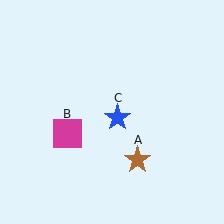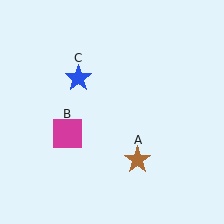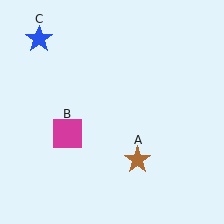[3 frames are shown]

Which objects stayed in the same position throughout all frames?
Brown star (object A) and magenta square (object B) remained stationary.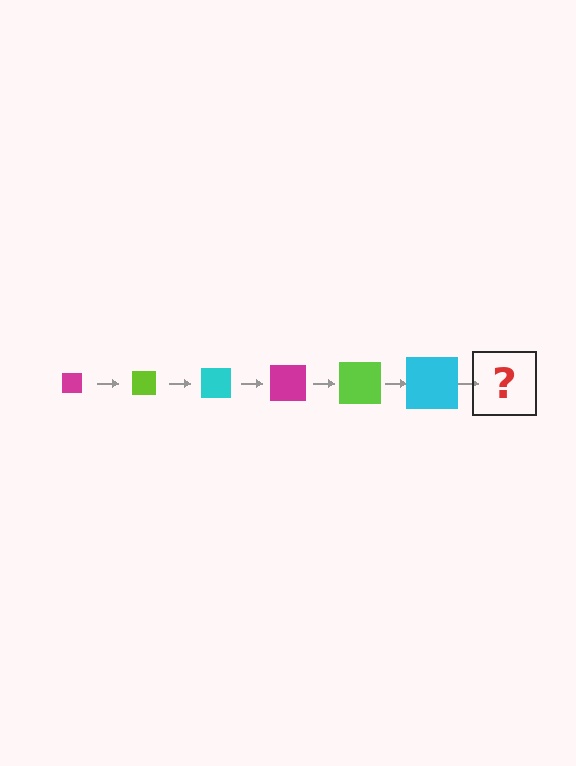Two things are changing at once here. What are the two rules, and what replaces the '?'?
The two rules are that the square grows larger each step and the color cycles through magenta, lime, and cyan. The '?' should be a magenta square, larger than the previous one.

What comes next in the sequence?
The next element should be a magenta square, larger than the previous one.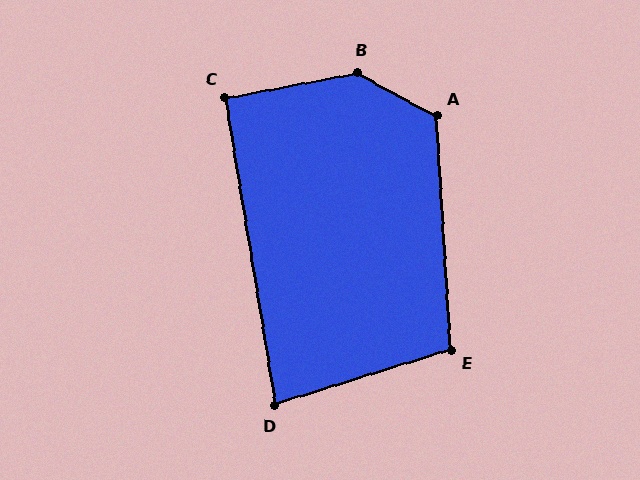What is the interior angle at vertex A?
Approximately 121 degrees (obtuse).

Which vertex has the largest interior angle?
B, at approximately 141 degrees.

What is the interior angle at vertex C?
Approximately 91 degrees (approximately right).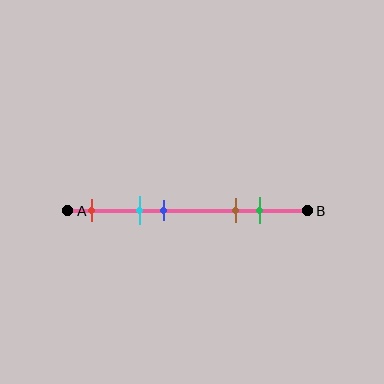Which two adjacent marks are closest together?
The cyan and blue marks are the closest adjacent pair.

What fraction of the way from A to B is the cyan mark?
The cyan mark is approximately 30% (0.3) of the way from A to B.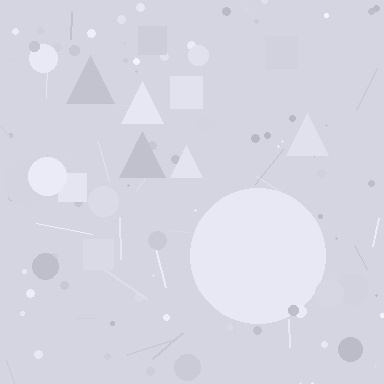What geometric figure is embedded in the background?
A circle is embedded in the background.